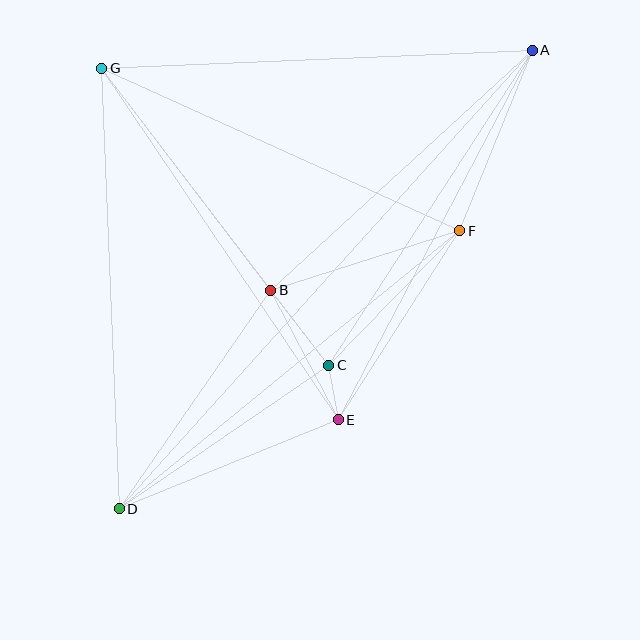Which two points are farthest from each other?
Points A and D are farthest from each other.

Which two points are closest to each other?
Points C and E are closest to each other.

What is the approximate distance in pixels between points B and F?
The distance between B and F is approximately 198 pixels.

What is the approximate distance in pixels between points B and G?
The distance between B and G is approximately 279 pixels.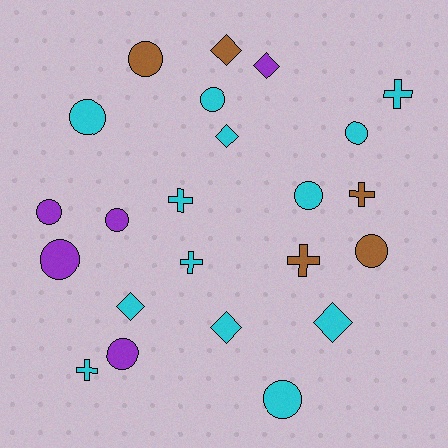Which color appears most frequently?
Cyan, with 13 objects.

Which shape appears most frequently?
Circle, with 11 objects.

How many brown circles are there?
There are 2 brown circles.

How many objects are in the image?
There are 23 objects.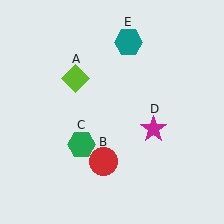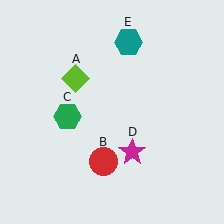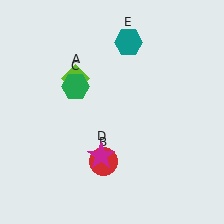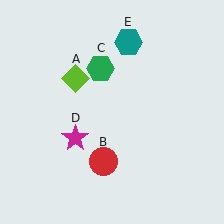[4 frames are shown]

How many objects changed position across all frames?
2 objects changed position: green hexagon (object C), magenta star (object D).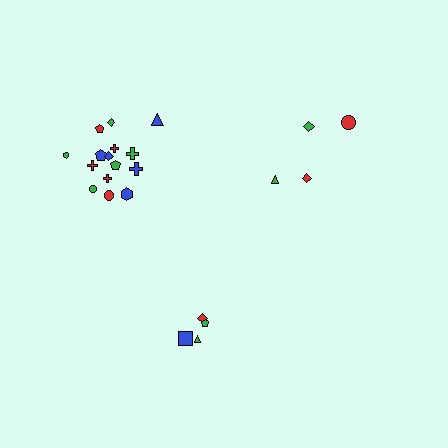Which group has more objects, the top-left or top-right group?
The top-left group.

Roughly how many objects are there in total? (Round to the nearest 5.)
Roughly 25 objects in total.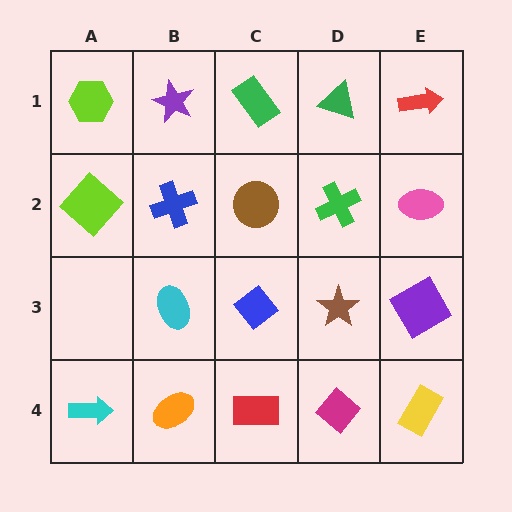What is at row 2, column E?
A pink ellipse.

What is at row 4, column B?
An orange ellipse.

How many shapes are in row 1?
5 shapes.